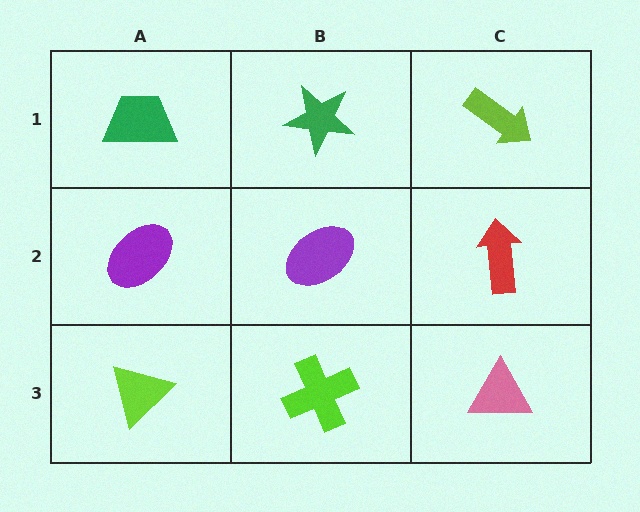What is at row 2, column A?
A purple ellipse.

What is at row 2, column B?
A purple ellipse.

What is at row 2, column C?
A red arrow.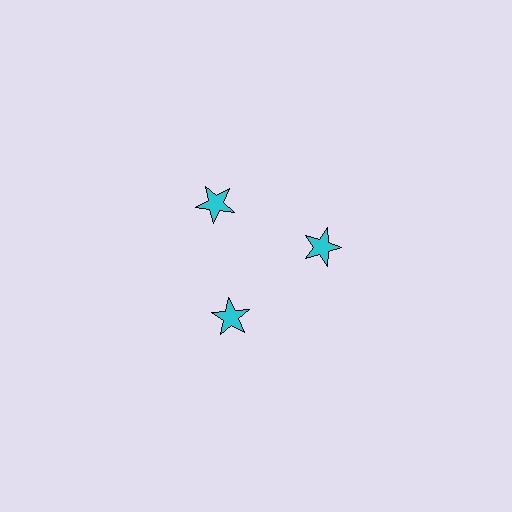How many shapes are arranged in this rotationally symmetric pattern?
There are 3 shapes, arranged in 3 groups of 1.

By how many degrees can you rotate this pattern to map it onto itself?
The pattern maps onto itself every 120 degrees of rotation.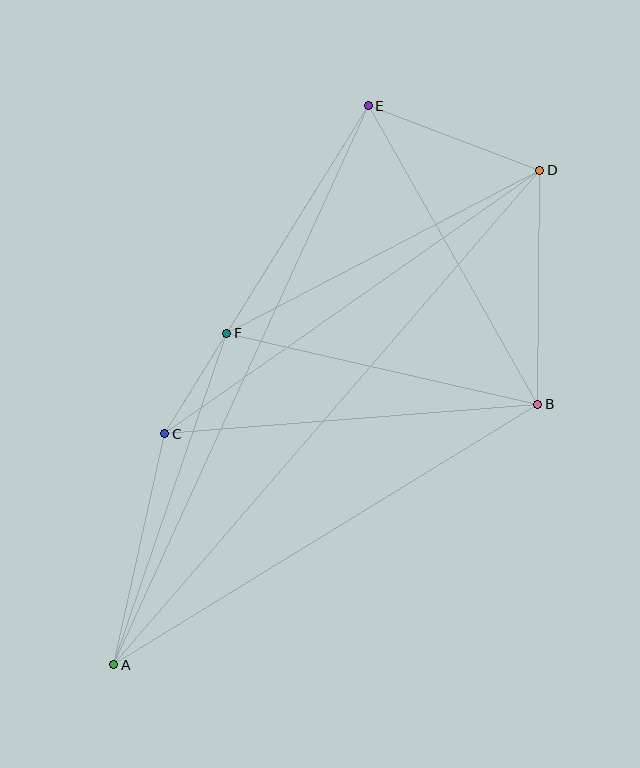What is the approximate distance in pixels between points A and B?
The distance between A and B is approximately 498 pixels.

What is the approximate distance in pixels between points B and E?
The distance between B and E is approximately 343 pixels.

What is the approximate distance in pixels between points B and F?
The distance between B and F is approximately 319 pixels.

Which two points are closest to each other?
Points C and F are closest to each other.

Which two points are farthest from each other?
Points A and D are farthest from each other.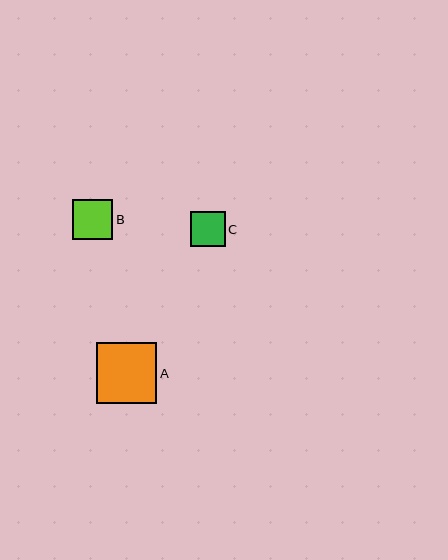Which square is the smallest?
Square C is the smallest with a size of approximately 35 pixels.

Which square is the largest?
Square A is the largest with a size of approximately 61 pixels.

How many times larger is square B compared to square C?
Square B is approximately 1.2 times the size of square C.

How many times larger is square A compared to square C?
Square A is approximately 1.8 times the size of square C.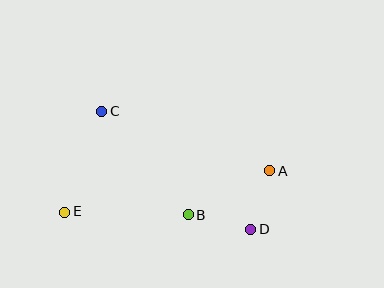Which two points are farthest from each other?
Points A and E are farthest from each other.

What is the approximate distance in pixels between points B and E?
The distance between B and E is approximately 124 pixels.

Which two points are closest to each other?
Points A and D are closest to each other.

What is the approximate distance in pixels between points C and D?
The distance between C and D is approximately 190 pixels.